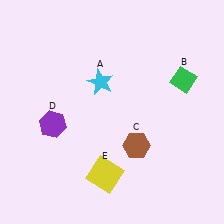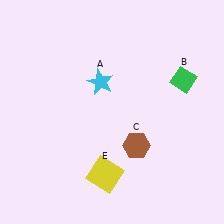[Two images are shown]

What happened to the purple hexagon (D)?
The purple hexagon (D) was removed in Image 2. It was in the bottom-left area of Image 1.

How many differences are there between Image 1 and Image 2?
There is 1 difference between the two images.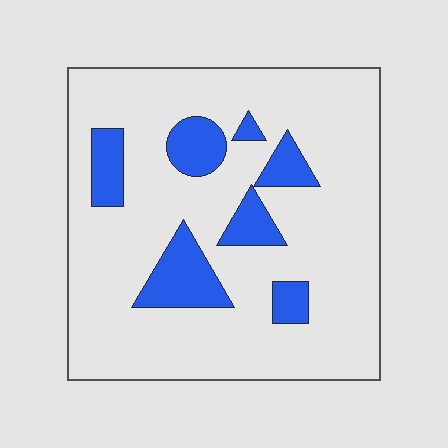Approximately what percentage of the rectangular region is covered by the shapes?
Approximately 15%.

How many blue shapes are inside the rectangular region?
7.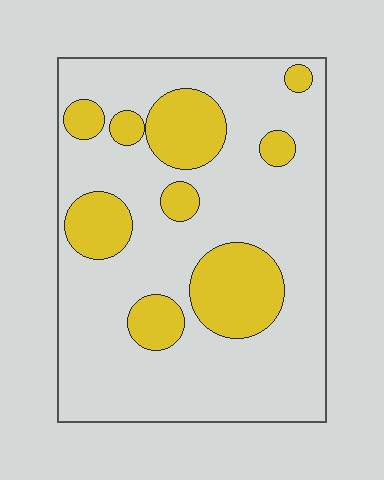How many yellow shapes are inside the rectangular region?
9.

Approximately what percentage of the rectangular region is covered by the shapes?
Approximately 25%.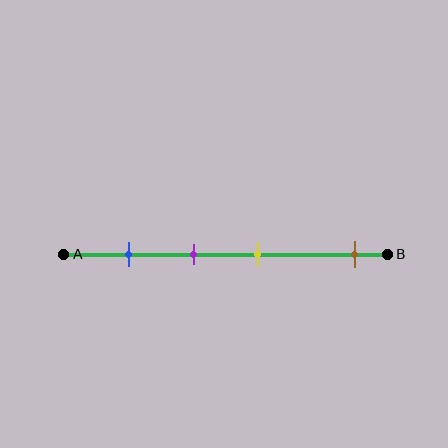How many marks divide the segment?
There are 4 marks dividing the segment.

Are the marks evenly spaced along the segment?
No, the marks are not evenly spaced.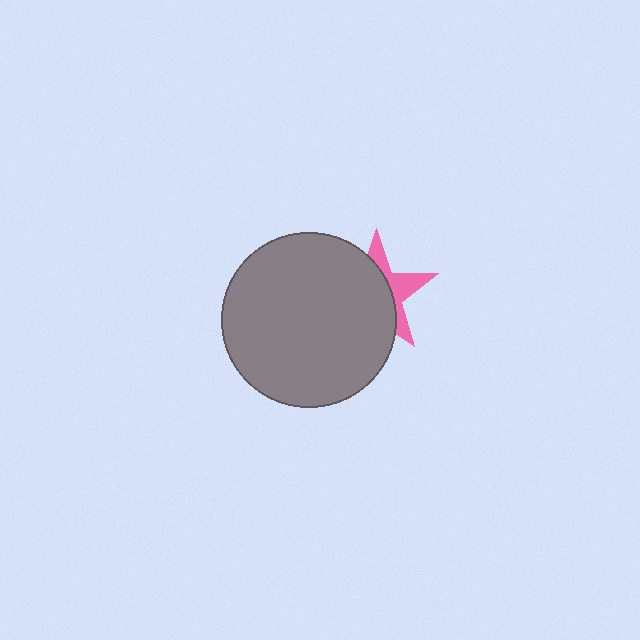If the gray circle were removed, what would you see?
You would see the complete pink star.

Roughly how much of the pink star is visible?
A small part of it is visible (roughly 35%).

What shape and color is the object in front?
The object in front is a gray circle.